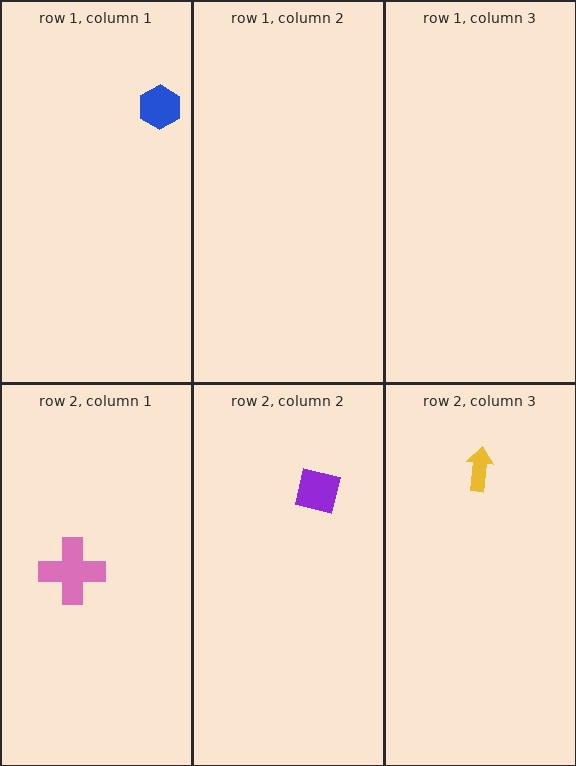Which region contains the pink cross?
The row 2, column 1 region.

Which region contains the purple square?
The row 2, column 2 region.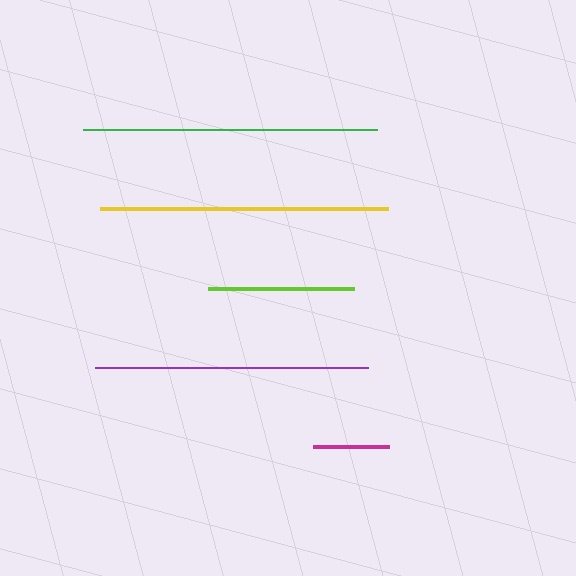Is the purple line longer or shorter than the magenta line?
The purple line is longer than the magenta line.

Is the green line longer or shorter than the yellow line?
The green line is longer than the yellow line.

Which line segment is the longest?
The green line is the longest at approximately 294 pixels.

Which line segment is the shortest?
The magenta line is the shortest at approximately 75 pixels.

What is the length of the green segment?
The green segment is approximately 294 pixels long.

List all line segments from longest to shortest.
From longest to shortest: green, yellow, purple, lime, magenta.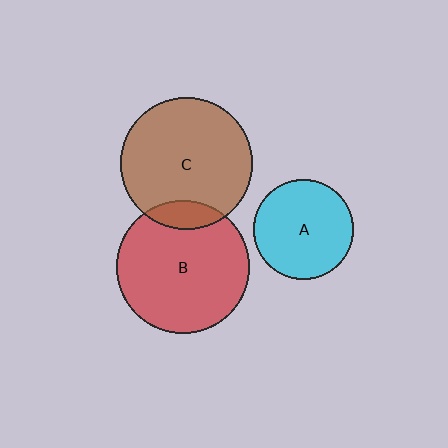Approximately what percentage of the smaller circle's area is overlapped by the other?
Approximately 10%.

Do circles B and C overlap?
Yes.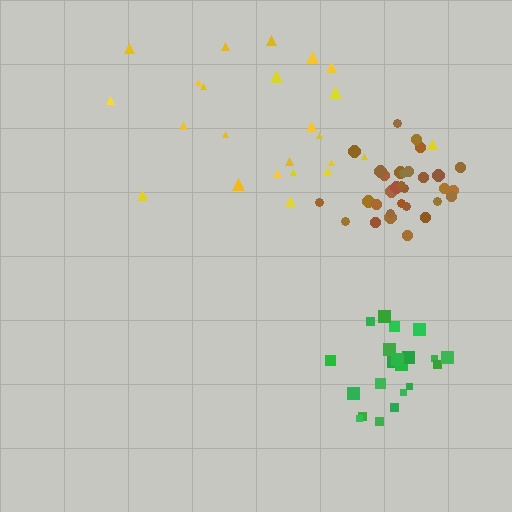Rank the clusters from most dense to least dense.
brown, green, yellow.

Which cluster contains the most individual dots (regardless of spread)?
Brown (31).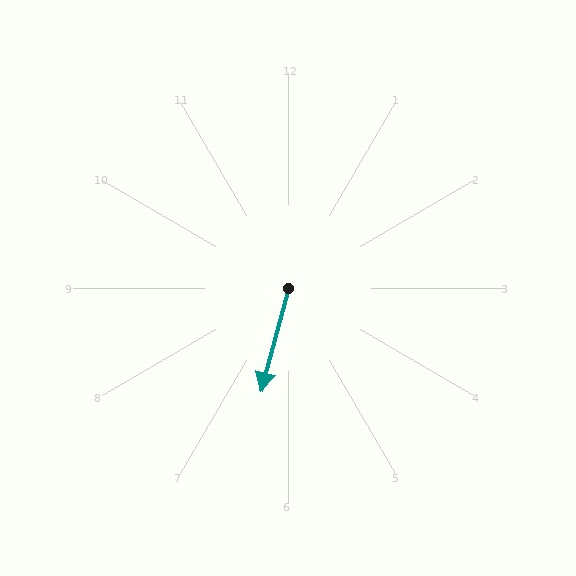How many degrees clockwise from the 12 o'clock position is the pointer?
Approximately 195 degrees.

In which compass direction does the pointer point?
South.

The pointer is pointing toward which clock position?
Roughly 6 o'clock.